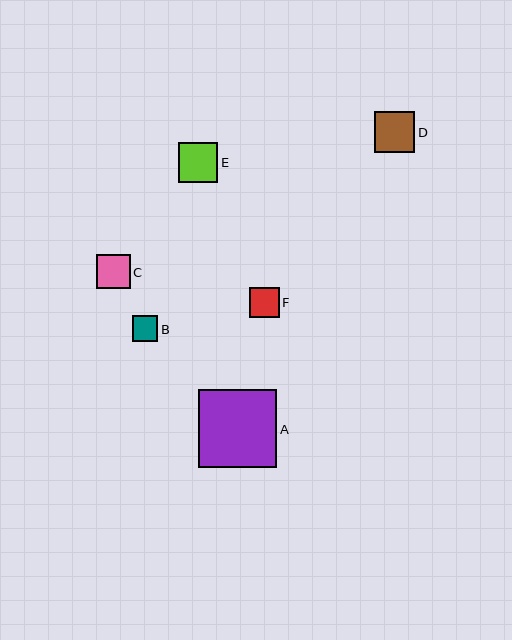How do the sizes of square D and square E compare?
Square D and square E are approximately the same size.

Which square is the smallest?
Square B is the smallest with a size of approximately 26 pixels.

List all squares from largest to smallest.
From largest to smallest: A, D, E, C, F, B.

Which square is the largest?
Square A is the largest with a size of approximately 78 pixels.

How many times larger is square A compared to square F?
Square A is approximately 2.6 times the size of square F.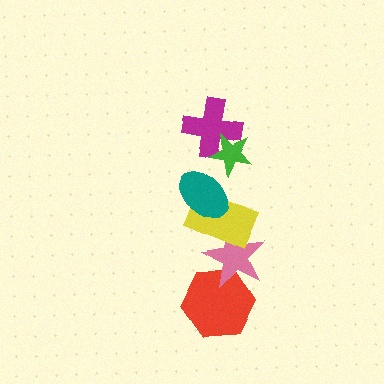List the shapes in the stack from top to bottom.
From top to bottom: the green star, the magenta cross, the teal ellipse, the yellow rectangle, the pink star, the red hexagon.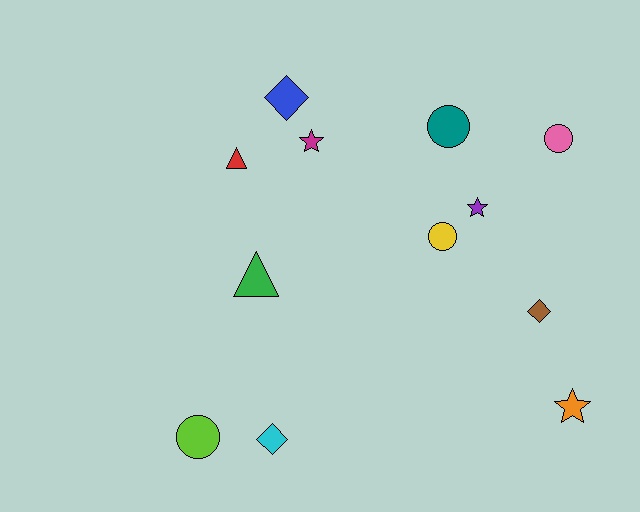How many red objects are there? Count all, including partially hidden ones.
There is 1 red object.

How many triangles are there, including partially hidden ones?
There are 2 triangles.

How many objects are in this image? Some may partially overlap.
There are 12 objects.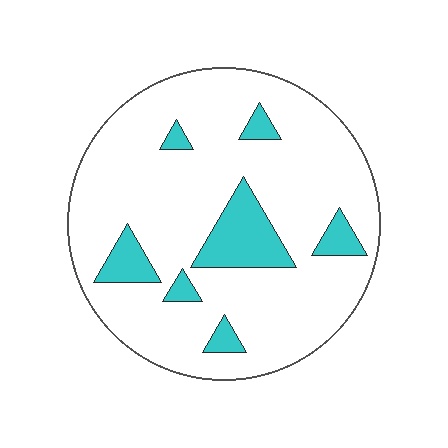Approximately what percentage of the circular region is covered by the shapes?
Approximately 15%.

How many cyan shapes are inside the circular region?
7.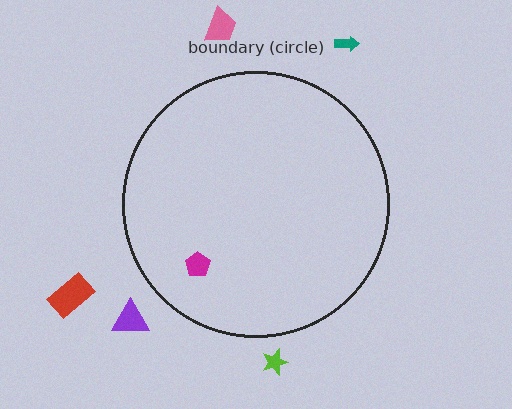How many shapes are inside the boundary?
1 inside, 5 outside.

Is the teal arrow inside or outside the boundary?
Outside.